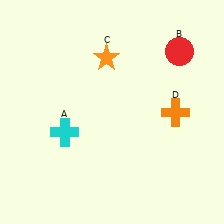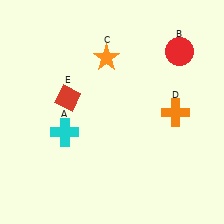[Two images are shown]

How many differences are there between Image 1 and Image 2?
There is 1 difference between the two images.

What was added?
A red diamond (E) was added in Image 2.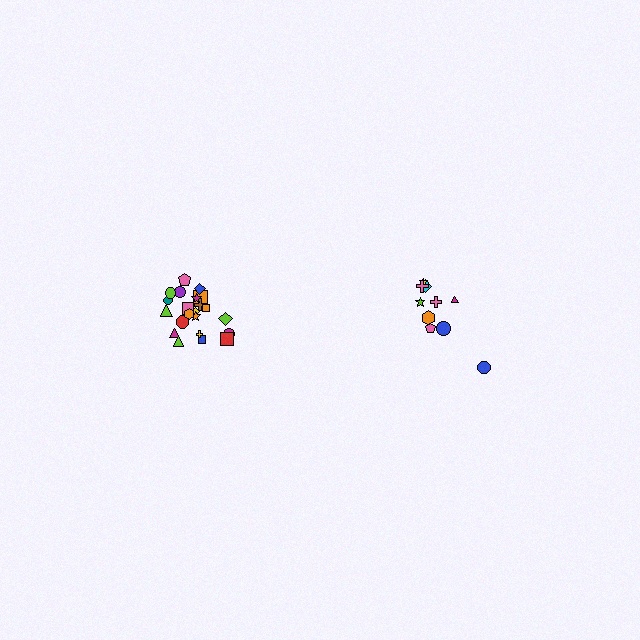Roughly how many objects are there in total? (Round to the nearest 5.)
Roughly 30 objects in total.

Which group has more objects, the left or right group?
The left group.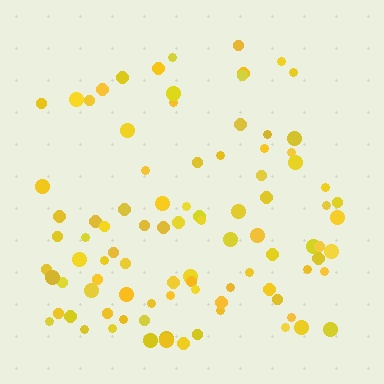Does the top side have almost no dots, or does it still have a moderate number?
Still a moderate number, just noticeably fewer than the bottom.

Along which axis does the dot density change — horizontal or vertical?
Vertical.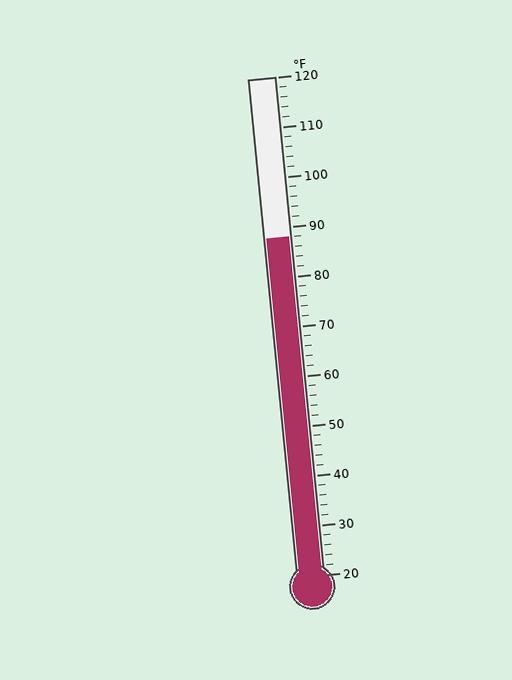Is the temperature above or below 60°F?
The temperature is above 60°F.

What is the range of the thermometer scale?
The thermometer scale ranges from 20°F to 120°F.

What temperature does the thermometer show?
The thermometer shows approximately 88°F.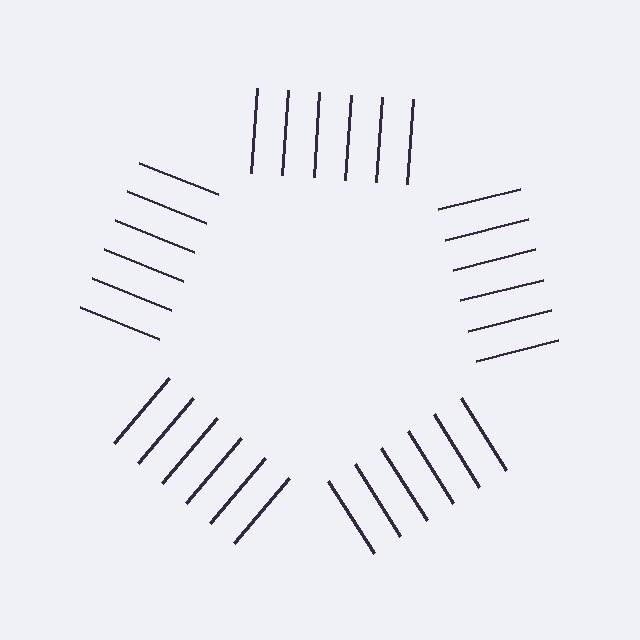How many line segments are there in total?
30 — 6 along each of the 5 edges.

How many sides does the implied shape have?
5 sides — the line-ends trace a pentagon.